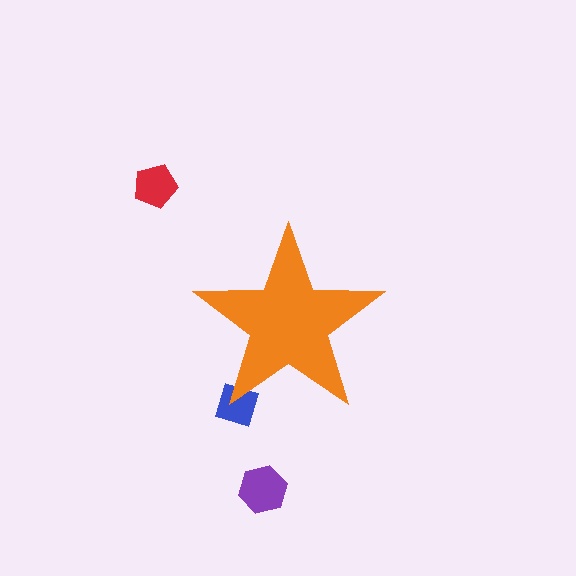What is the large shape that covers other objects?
An orange star.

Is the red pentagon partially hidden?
No, the red pentagon is fully visible.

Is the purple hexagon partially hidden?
No, the purple hexagon is fully visible.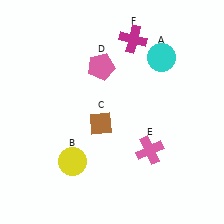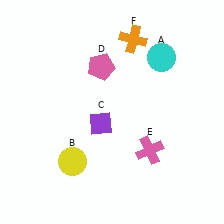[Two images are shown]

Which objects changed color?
C changed from brown to purple. F changed from magenta to orange.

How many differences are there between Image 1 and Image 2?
There are 2 differences between the two images.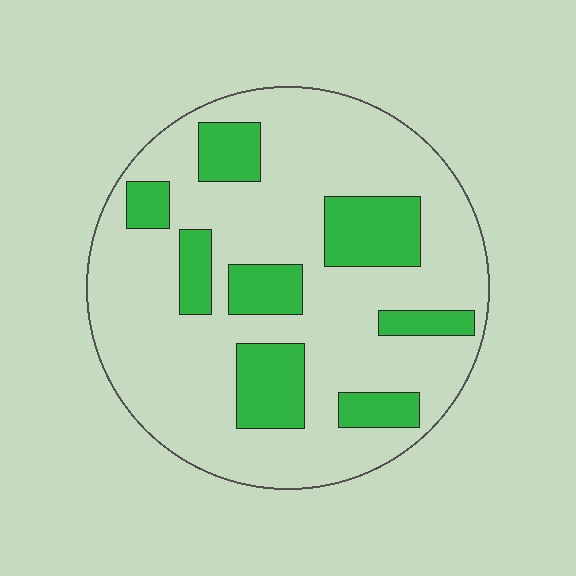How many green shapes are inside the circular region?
8.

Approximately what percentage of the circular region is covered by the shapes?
Approximately 25%.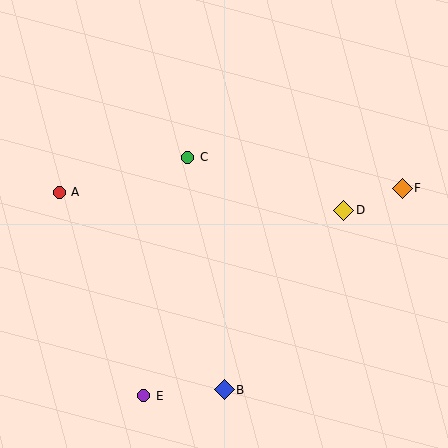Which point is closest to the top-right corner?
Point F is closest to the top-right corner.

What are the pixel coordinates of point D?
Point D is at (344, 210).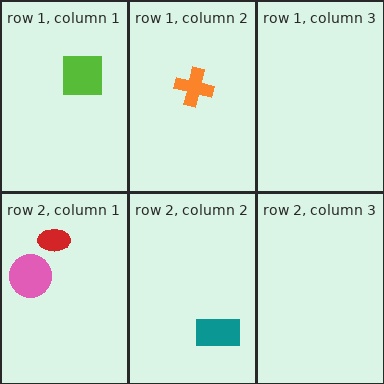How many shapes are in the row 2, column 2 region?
1.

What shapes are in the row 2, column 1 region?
The pink circle, the red ellipse.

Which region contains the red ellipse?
The row 2, column 1 region.